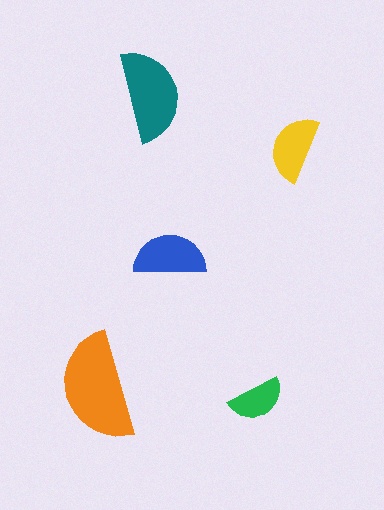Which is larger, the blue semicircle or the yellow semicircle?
The blue one.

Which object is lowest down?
The green semicircle is bottommost.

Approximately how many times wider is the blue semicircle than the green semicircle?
About 1.5 times wider.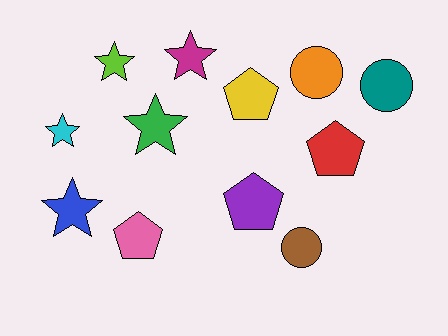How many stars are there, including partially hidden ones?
There are 5 stars.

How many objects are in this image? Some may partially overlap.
There are 12 objects.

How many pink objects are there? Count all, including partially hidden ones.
There is 1 pink object.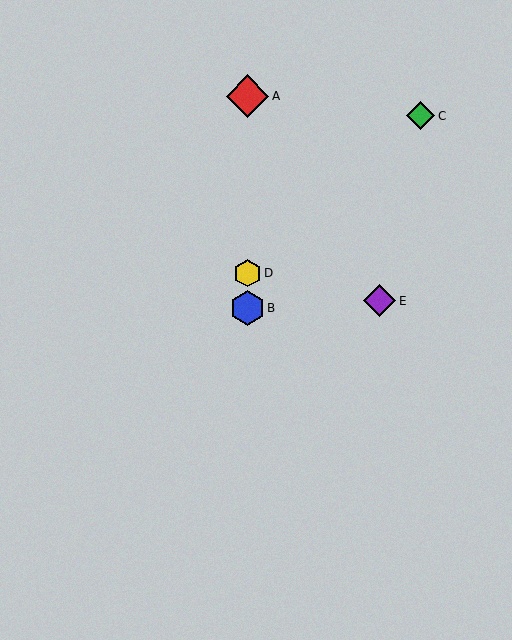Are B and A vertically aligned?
Yes, both are at x≈247.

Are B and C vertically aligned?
No, B is at x≈247 and C is at x≈420.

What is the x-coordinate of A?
Object A is at x≈247.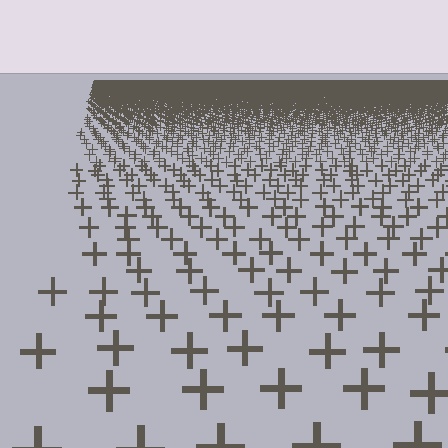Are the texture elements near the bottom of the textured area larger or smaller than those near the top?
Larger. Near the bottom, elements are closer to the viewer and appear at a bigger on-screen size.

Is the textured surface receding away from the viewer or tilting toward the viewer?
The surface is receding away from the viewer. Texture elements get smaller and denser toward the top.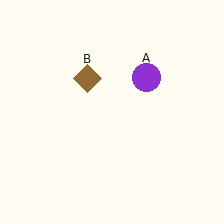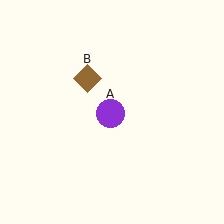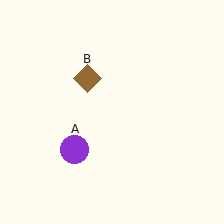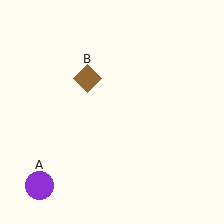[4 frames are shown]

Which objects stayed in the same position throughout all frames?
Brown diamond (object B) remained stationary.